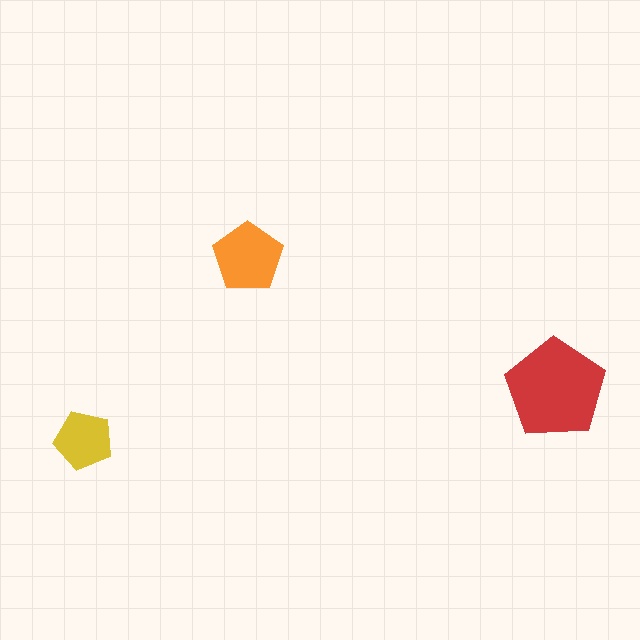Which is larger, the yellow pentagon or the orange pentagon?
The orange one.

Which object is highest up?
The orange pentagon is topmost.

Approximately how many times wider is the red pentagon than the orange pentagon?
About 1.5 times wider.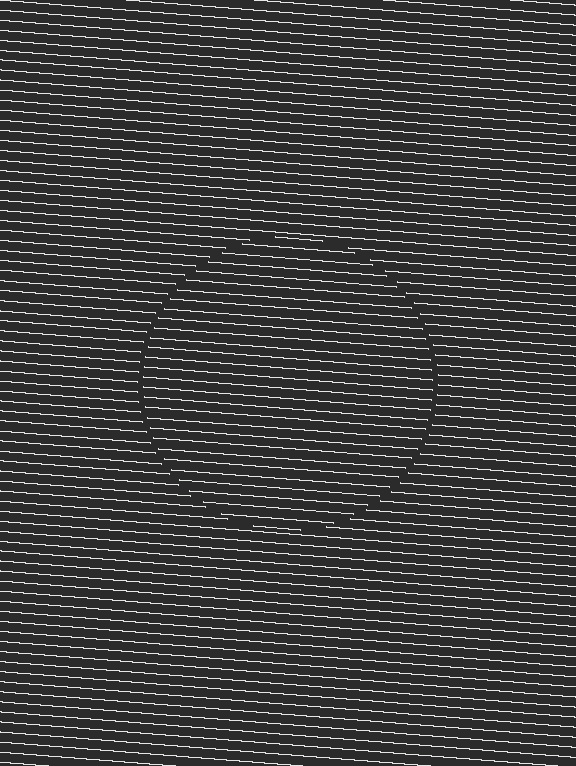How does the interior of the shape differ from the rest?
The interior of the shape contains the same grating, shifted by half a period — the contour is defined by the phase discontinuity where line-ends from the inner and outer gratings abut.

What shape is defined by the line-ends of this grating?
An illusory circle. The interior of the shape contains the same grating, shifted by half a period — the contour is defined by the phase discontinuity where line-ends from the inner and outer gratings abut.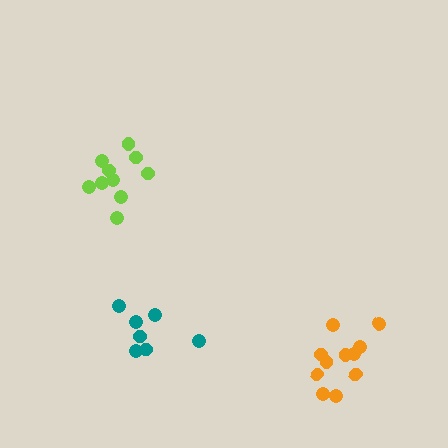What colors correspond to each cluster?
The clusters are colored: teal, lime, orange.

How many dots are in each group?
Group 1: 7 dots, Group 2: 10 dots, Group 3: 11 dots (28 total).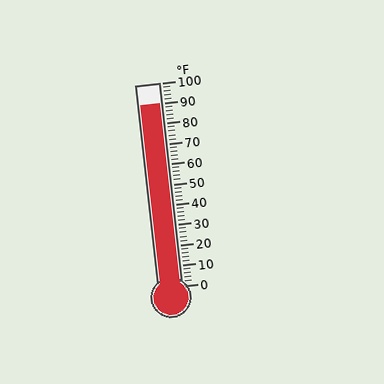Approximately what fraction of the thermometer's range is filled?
The thermometer is filled to approximately 90% of its range.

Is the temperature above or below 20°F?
The temperature is above 20°F.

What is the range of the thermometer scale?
The thermometer scale ranges from 0°F to 100°F.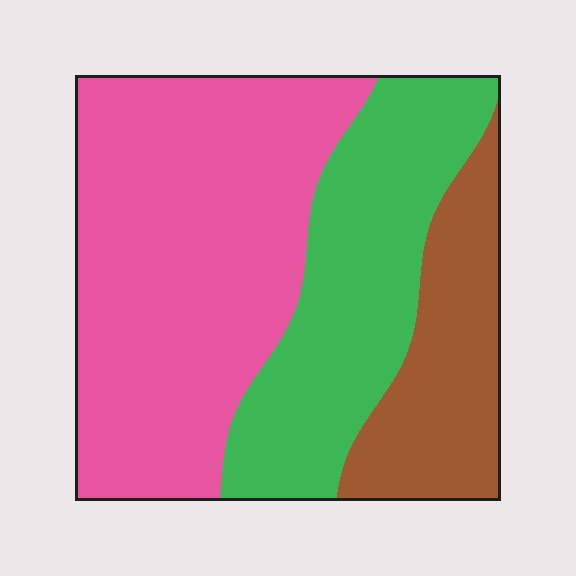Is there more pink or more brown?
Pink.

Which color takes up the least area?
Brown, at roughly 20%.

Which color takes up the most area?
Pink, at roughly 50%.